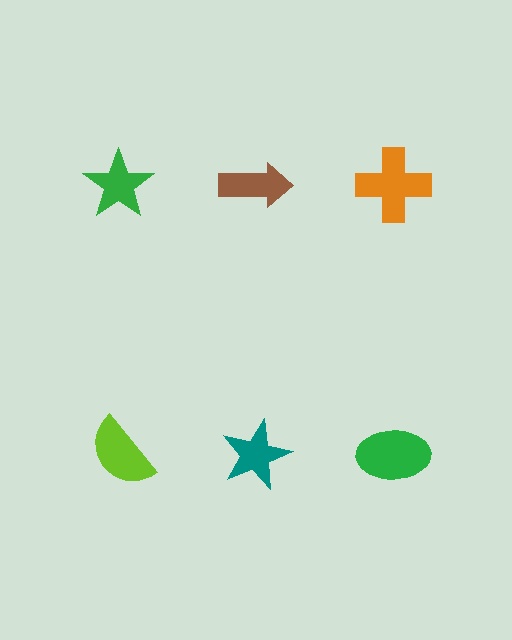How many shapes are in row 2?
3 shapes.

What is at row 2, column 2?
A teal star.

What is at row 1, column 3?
An orange cross.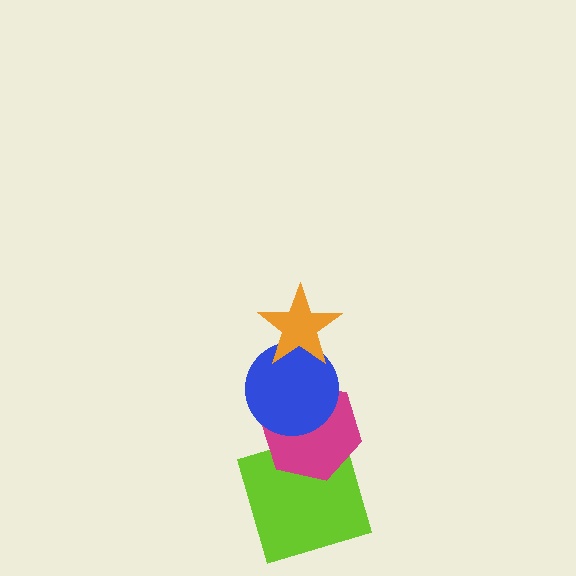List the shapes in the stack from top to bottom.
From top to bottom: the orange star, the blue circle, the magenta hexagon, the lime square.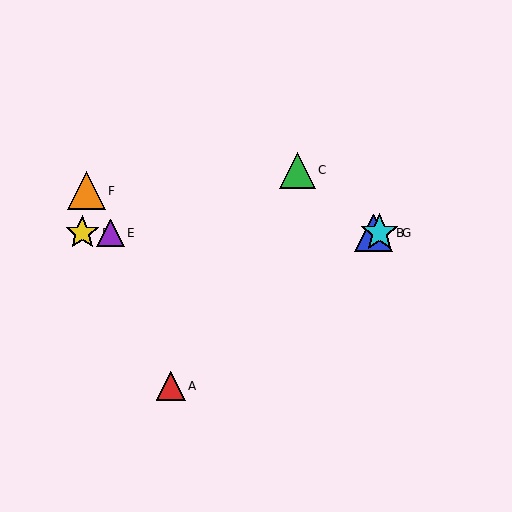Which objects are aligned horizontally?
Objects B, D, E, G are aligned horizontally.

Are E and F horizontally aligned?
No, E is at y≈233 and F is at y≈191.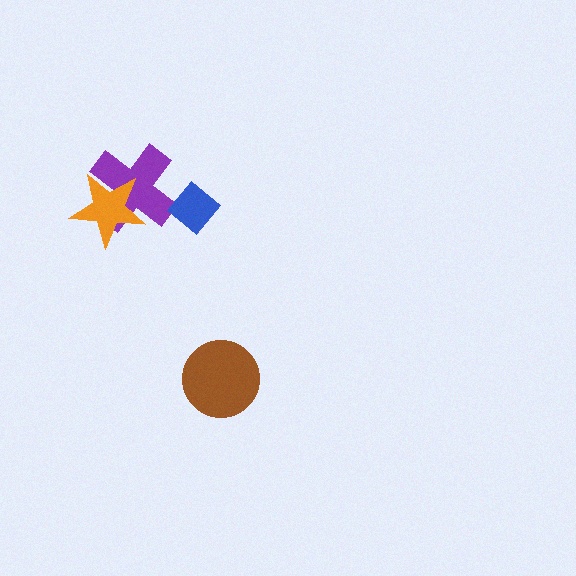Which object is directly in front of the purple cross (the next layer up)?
The orange star is directly in front of the purple cross.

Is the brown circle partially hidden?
No, no other shape covers it.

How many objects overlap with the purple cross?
2 objects overlap with the purple cross.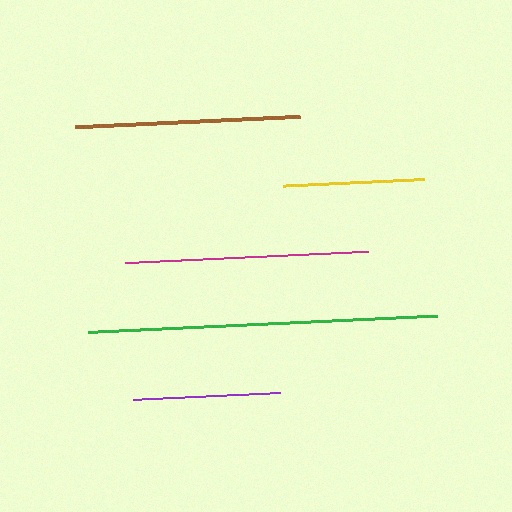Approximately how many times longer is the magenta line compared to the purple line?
The magenta line is approximately 1.7 times the length of the purple line.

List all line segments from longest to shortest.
From longest to shortest: green, magenta, brown, purple, yellow.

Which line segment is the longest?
The green line is the longest at approximately 349 pixels.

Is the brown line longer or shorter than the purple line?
The brown line is longer than the purple line.